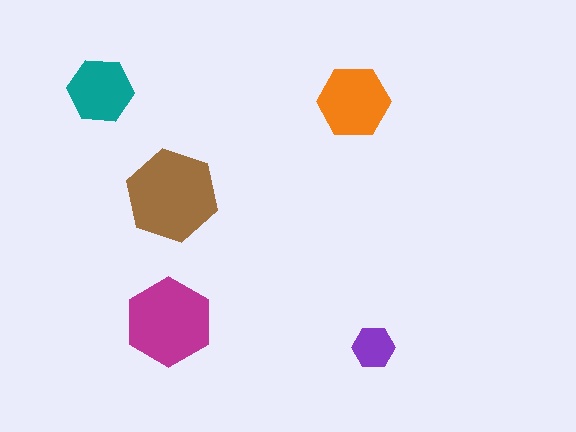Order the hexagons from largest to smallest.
the brown one, the magenta one, the orange one, the teal one, the purple one.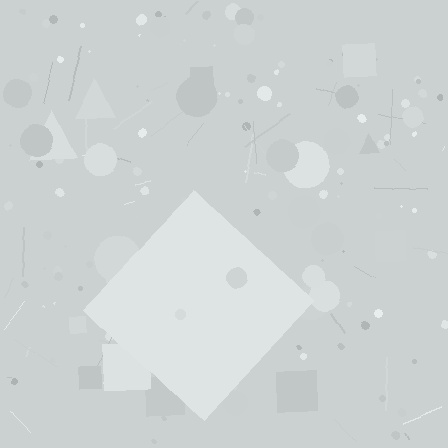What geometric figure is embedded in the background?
A diamond is embedded in the background.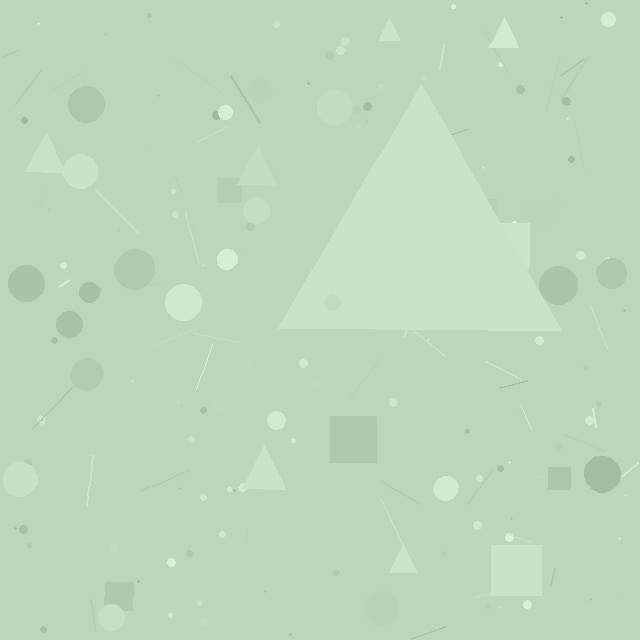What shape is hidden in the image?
A triangle is hidden in the image.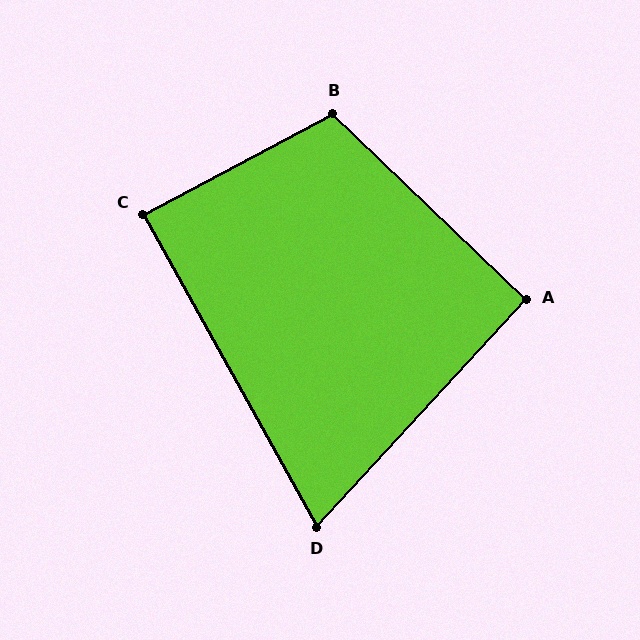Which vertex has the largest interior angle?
B, at approximately 108 degrees.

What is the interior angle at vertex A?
Approximately 91 degrees (approximately right).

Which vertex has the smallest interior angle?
D, at approximately 72 degrees.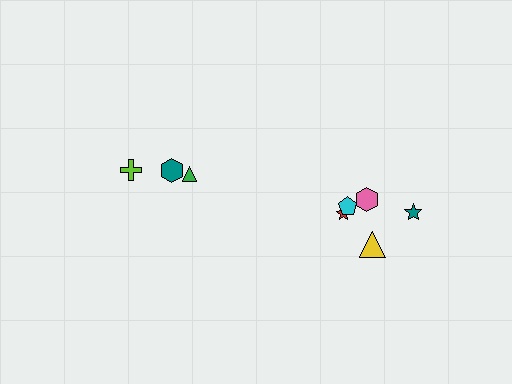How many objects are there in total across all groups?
There are 8 objects.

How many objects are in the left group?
There are 3 objects.